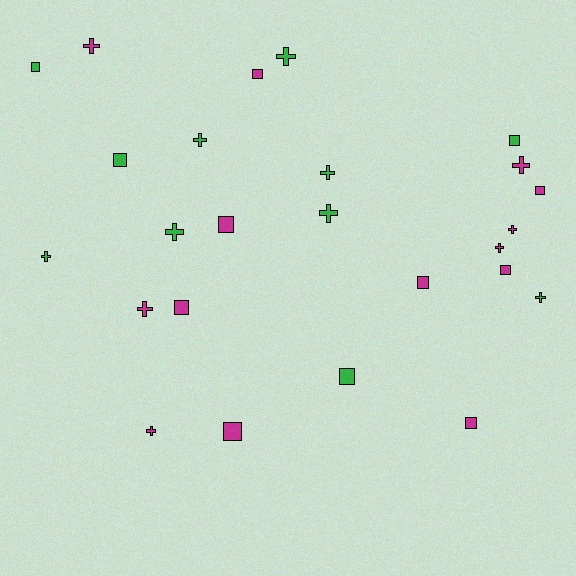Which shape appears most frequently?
Cross, with 13 objects.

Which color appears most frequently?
Magenta, with 14 objects.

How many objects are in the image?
There are 25 objects.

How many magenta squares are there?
There are 8 magenta squares.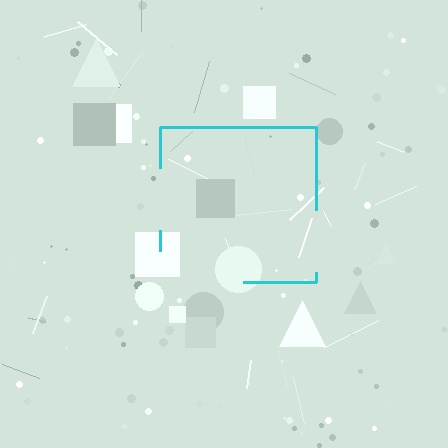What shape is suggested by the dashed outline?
The dashed outline suggests a square.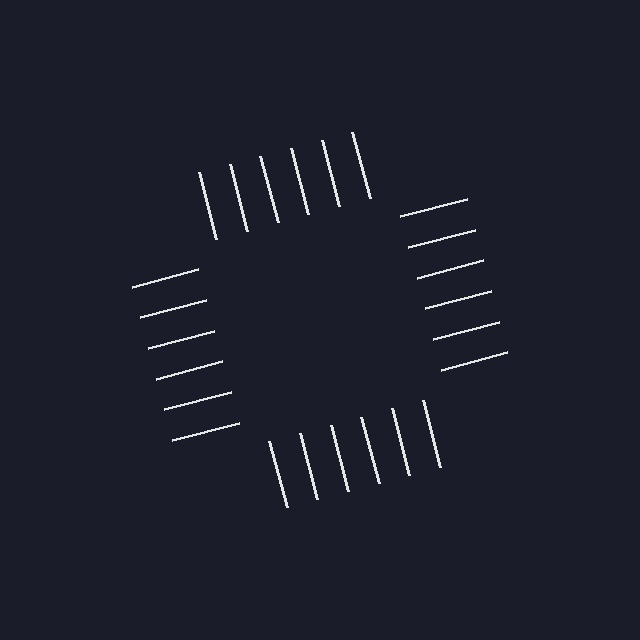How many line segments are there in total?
24 — 6 along each of the 4 edges.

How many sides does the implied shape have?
4 sides — the line-ends trace a square.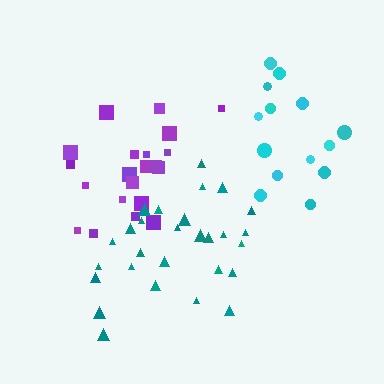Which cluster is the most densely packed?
Teal.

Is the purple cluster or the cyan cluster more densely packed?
Purple.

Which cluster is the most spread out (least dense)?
Cyan.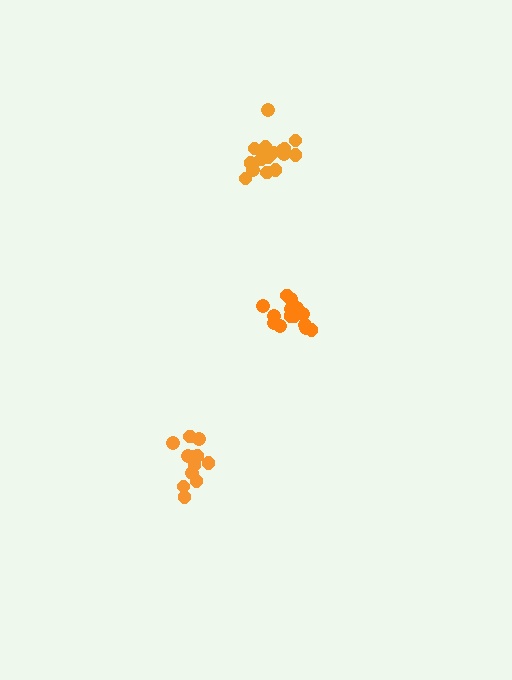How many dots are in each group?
Group 1: 12 dots, Group 2: 14 dots, Group 3: 17 dots (43 total).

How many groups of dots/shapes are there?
There are 3 groups.